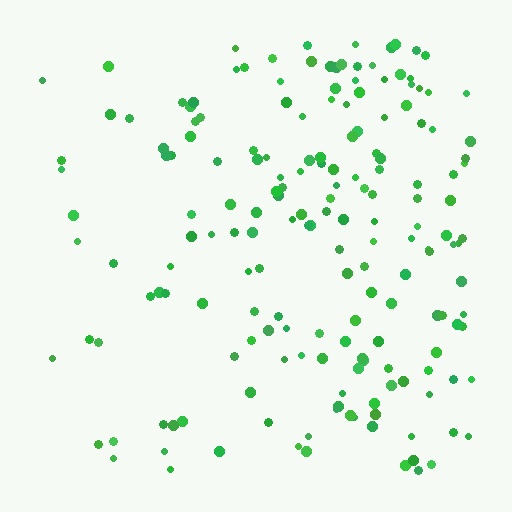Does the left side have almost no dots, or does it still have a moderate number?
Still a moderate number, just noticeably fewer than the right.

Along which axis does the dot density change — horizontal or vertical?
Horizontal.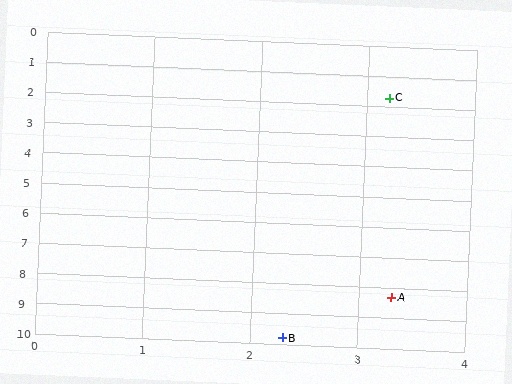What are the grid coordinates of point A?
Point A is at approximately (3.3, 8.3).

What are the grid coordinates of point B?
Point B is at approximately (2.3, 9.8).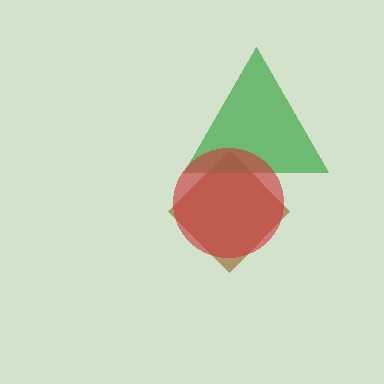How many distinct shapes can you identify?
There are 3 distinct shapes: a brown diamond, a green triangle, a red circle.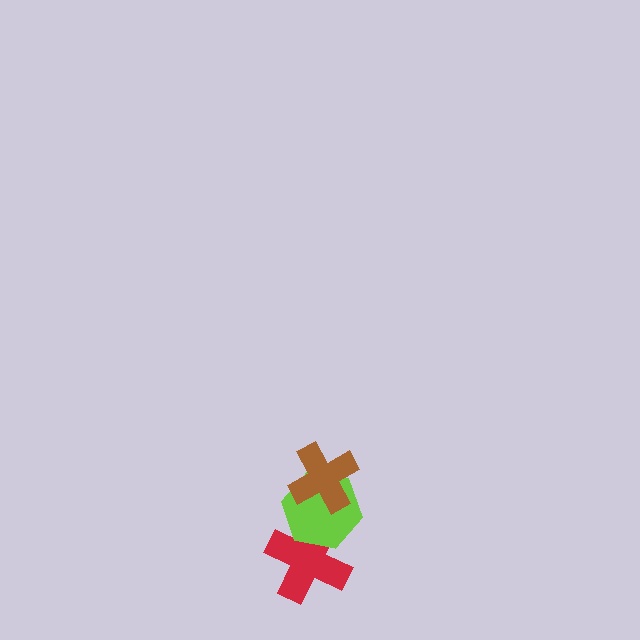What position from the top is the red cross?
The red cross is 3rd from the top.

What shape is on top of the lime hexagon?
The brown cross is on top of the lime hexagon.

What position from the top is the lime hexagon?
The lime hexagon is 2nd from the top.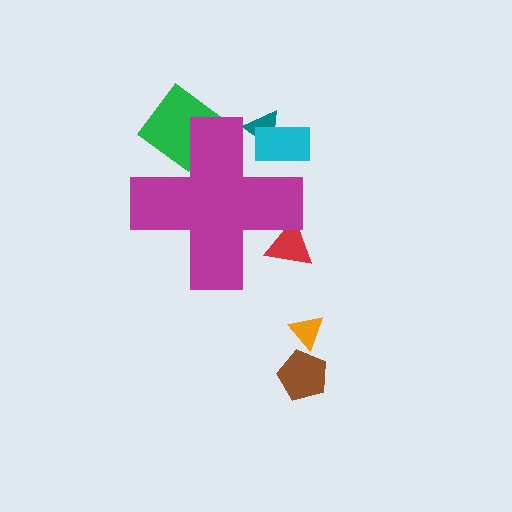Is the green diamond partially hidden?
Yes, the green diamond is partially hidden behind the magenta cross.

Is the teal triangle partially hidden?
Yes, the teal triangle is partially hidden behind the magenta cross.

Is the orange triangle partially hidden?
No, the orange triangle is fully visible.